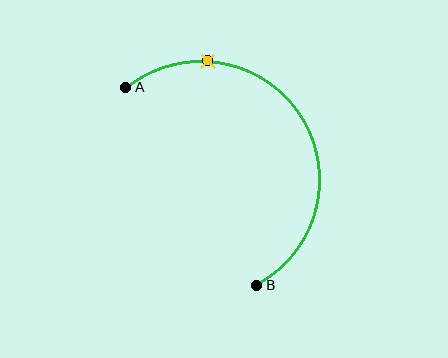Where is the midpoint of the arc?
The arc midpoint is the point on the curve farthest from the straight line joining A and B. It sits to the right of that line.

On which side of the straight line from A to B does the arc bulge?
The arc bulges to the right of the straight line connecting A and B.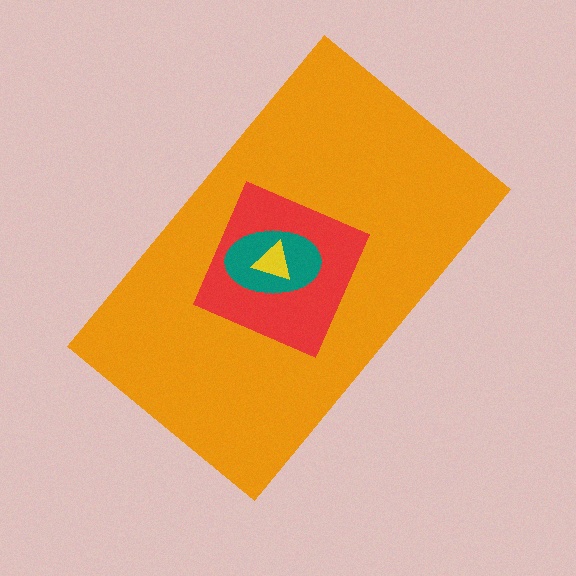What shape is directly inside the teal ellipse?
The yellow triangle.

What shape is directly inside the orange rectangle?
The red square.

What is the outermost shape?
The orange rectangle.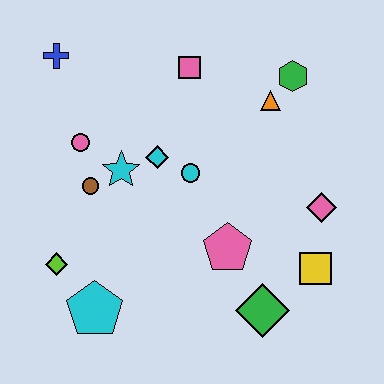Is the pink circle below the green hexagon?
Yes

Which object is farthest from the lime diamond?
The green hexagon is farthest from the lime diamond.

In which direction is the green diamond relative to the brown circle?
The green diamond is to the right of the brown circle.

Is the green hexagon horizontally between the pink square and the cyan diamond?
No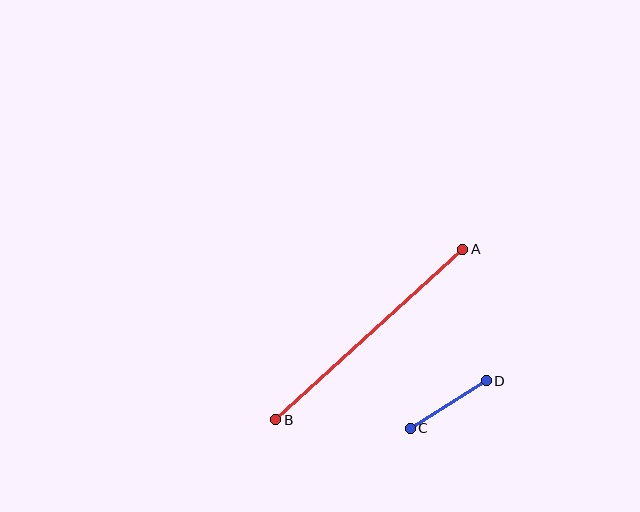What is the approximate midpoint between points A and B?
The midpoint is at approximately (369, 334) pixels.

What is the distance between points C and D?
The distance is approximately 90 pixels.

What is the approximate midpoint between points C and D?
The midpoint is at approximately (448, 405) pixels.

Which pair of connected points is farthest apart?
Points A and B are farthest apart.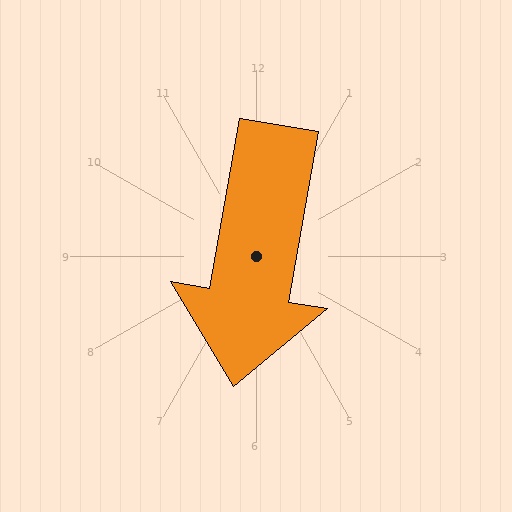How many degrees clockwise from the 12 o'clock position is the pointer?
Approximately 190 degrees.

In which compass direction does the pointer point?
South.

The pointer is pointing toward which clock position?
Roughly 6 o'clock.